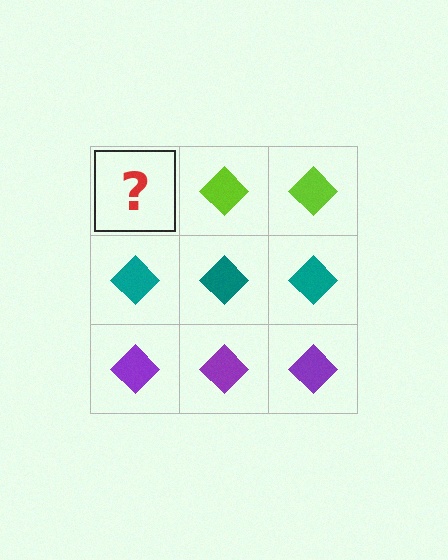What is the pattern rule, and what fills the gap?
The rule is that each row has a consistent color. The gap should be filled with a lime diamond.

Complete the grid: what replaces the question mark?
The question mark should be replaced with a lime diamond.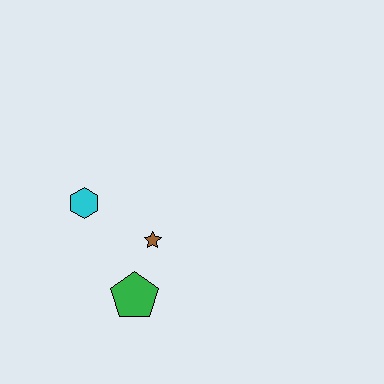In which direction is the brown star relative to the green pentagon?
The brown star is above the green pentagon.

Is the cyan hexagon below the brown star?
No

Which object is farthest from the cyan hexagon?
The green pentagon is farthest from the cyan hexagon.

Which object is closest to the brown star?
The green pentagon is closest to the brown star.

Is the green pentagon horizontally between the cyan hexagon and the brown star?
Yes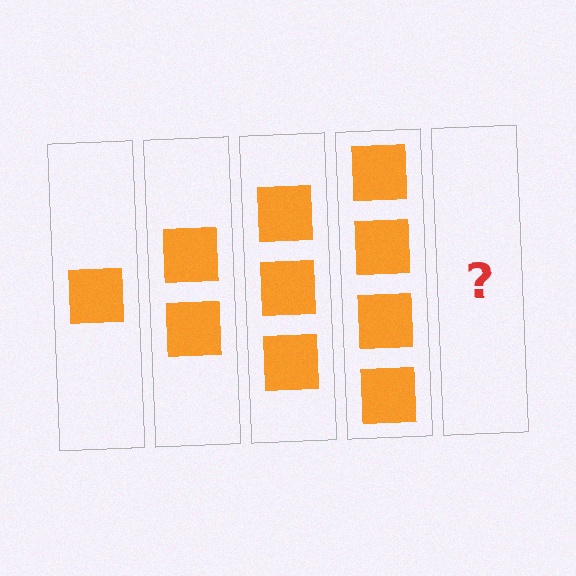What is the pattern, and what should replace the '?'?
The pattern is that each step adds one more square. The '?' should be 5 squares.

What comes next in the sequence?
The next element should be 5 squares.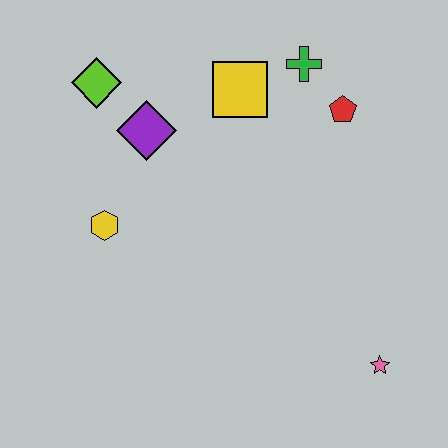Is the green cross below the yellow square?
No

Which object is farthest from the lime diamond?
The pink star is farthest from the lime diamond.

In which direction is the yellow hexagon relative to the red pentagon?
The yellow hexagon is to the left of the red pentagon.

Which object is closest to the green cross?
The red pentagon is closest to the green cross.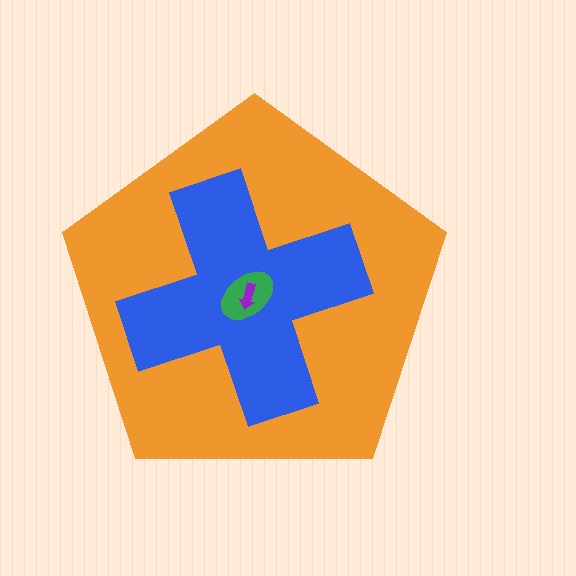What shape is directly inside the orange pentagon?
The blue cross.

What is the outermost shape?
The orange pentagon.